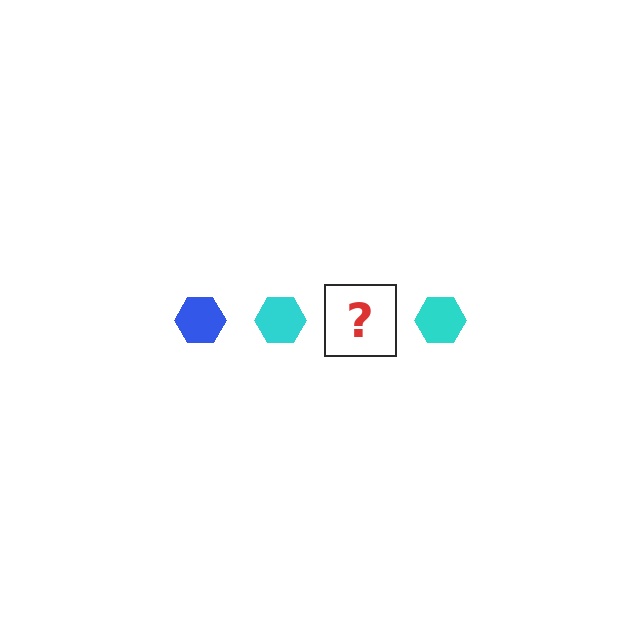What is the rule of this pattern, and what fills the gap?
The rule is that the pattern cycles through blue, cyan hexagons. The gap should be filled with a blue hexagon.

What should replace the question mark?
The question mark should be replaced with a blue hexagon.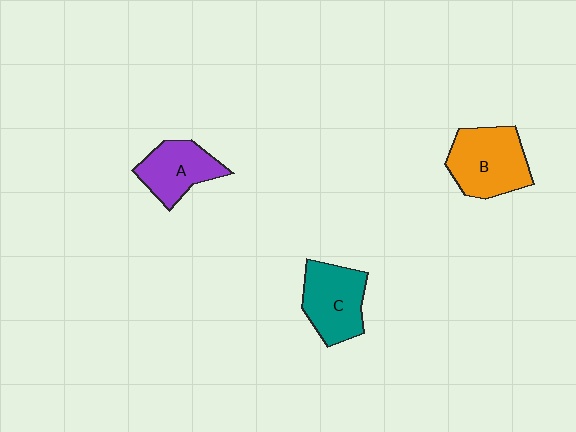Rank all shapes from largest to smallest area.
From largest to smallest: B (orange), C (teal), A (purple).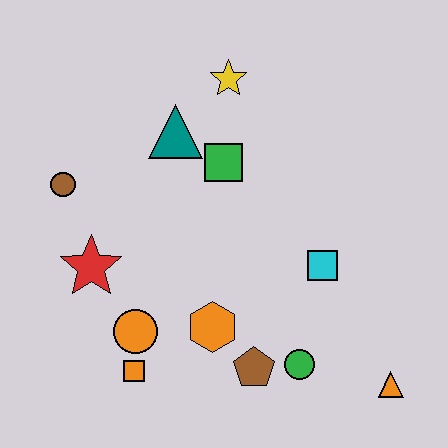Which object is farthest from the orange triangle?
The brown circle is farthest from the orange triangle.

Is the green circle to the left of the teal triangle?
No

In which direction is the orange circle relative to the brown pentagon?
The orange circle is to the left of the brown pentagon.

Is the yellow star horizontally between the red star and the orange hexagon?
No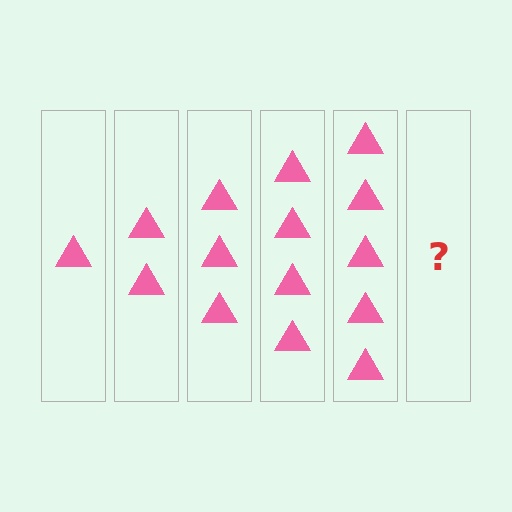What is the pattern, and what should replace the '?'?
The pattern is that each step adds one more triangle. The '?' should be 6 triangles.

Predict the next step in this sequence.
The next step is 6 triangles.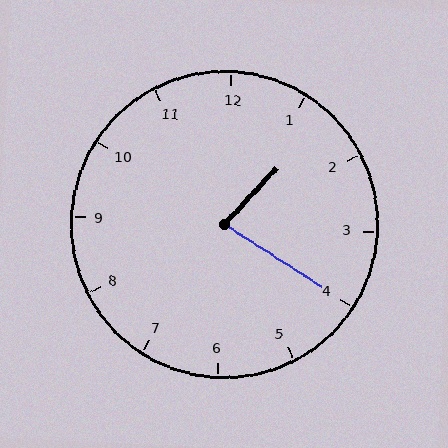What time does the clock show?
1:20.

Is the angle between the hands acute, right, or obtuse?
It is acute.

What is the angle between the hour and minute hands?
Approximately 80 degrees.